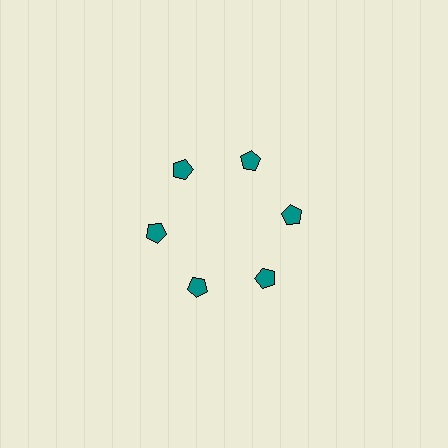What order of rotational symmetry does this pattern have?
This pattern has 6-fold rotational symmetry.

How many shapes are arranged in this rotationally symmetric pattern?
There are 6 shapes, arranged in 6 groups of 1.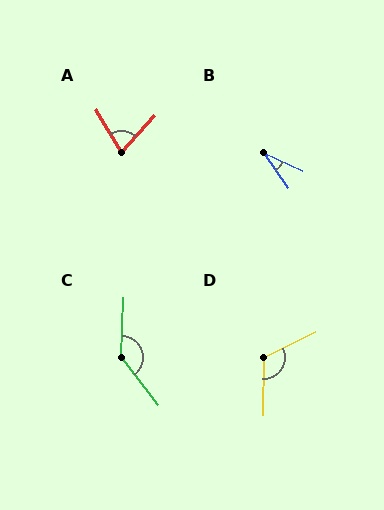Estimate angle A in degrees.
Approximately 73 degrees.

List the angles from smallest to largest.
B (30°), A (73°), D (117°), C (140°).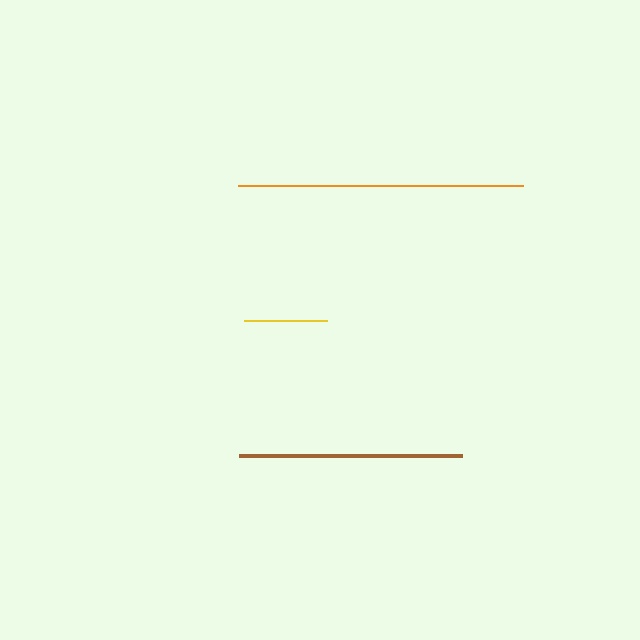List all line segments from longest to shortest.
From longest to shortest: orange, brown, yellow.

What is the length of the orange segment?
The orange segment is approximately 285 pixels long.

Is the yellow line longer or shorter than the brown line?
The brown line is longer than the yellow line.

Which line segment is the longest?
The orange line is the longest at approximately 285 pixels.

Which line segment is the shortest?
The yellow line is the shortest at approximately 83 pixels.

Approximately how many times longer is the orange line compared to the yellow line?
The orange line is approximately 3.4 times the length of the yellow line.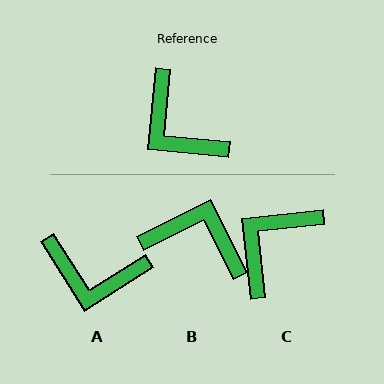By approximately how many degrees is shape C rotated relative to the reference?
Approximately 78 degrees clockwise.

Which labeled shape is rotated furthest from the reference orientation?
B, about 148 degrees away.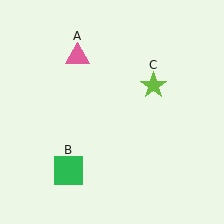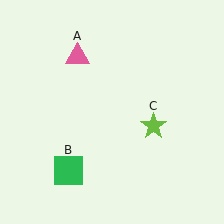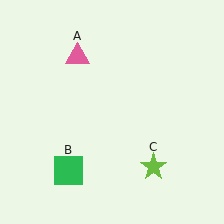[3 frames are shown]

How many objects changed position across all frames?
1 object changed position: lime star (object C).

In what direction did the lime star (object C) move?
The lime star (object C) moved down.